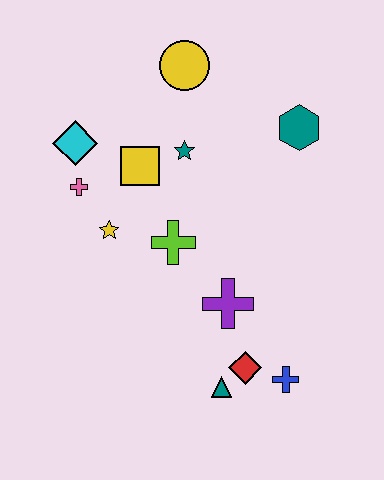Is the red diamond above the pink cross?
No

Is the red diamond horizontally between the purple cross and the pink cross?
No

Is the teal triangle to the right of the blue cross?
No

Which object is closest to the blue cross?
The red diamond is closest to the blue cross.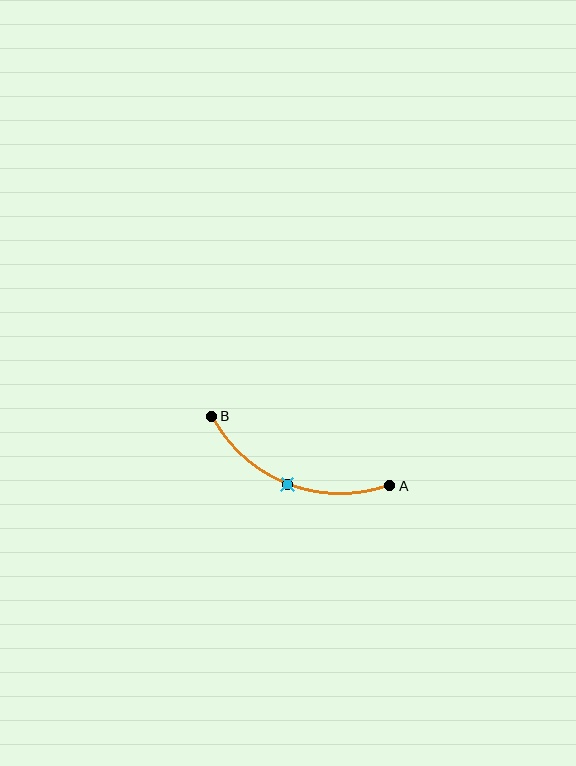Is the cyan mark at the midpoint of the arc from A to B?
Yes. The cyan mark lies on the arc at equal arc-length from both A and B — it is the arc midpoint.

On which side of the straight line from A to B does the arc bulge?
The arc bulges below the straight line connecting A and B.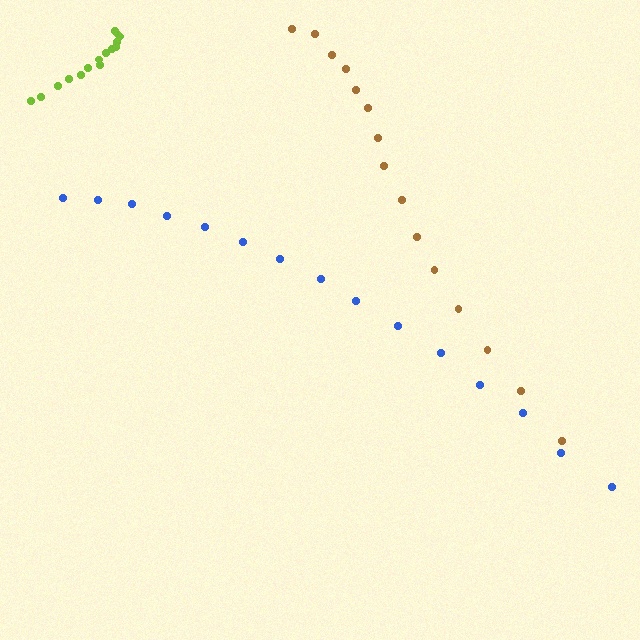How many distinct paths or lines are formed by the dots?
There are 3 distinct paths.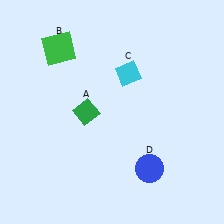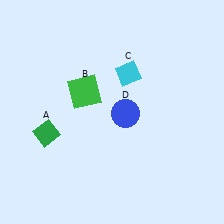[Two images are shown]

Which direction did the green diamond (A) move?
The green diamond (A) moved left.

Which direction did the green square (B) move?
The green square (B) moved down.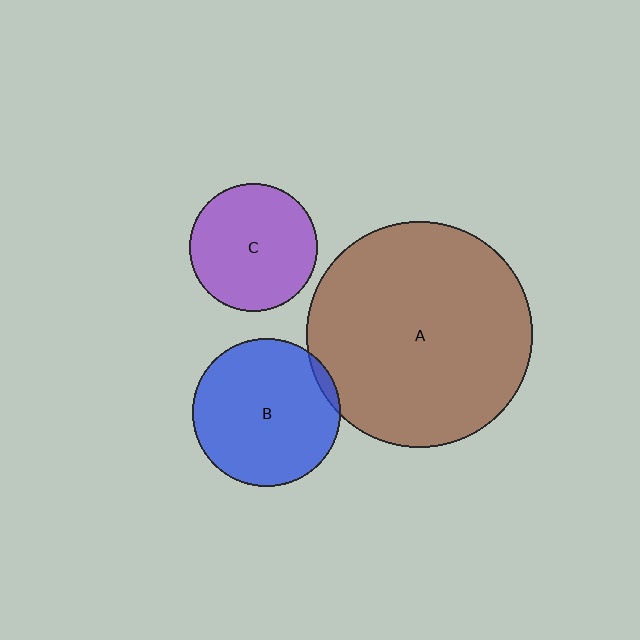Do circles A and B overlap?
Yes.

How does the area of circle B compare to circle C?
Approximately 1.3 times.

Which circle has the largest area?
Circle A (brown).